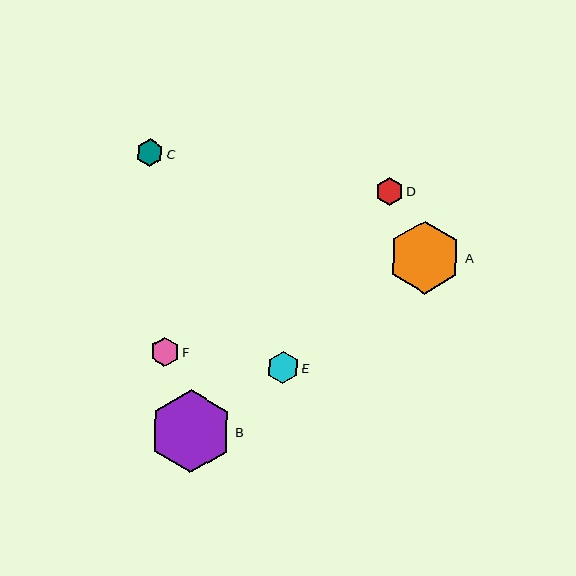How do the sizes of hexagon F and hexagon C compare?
Hexagon F and hexagon C are approximately the same size.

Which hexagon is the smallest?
Hexagon C is the smallest with a size of approximately 27 pixels.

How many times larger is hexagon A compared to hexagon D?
Hexagon A is approximately 2.6 times the size of hexagon D.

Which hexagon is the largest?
Hexagon B is the largest with a size of approximately 83 pixels.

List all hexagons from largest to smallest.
From largest to smallest: B, A, E, F, D, C.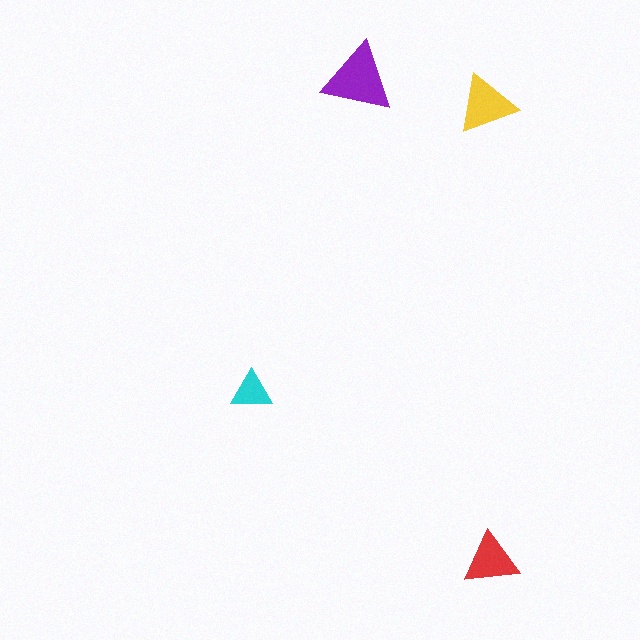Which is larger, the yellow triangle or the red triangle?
The yellow one.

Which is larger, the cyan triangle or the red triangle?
The red one.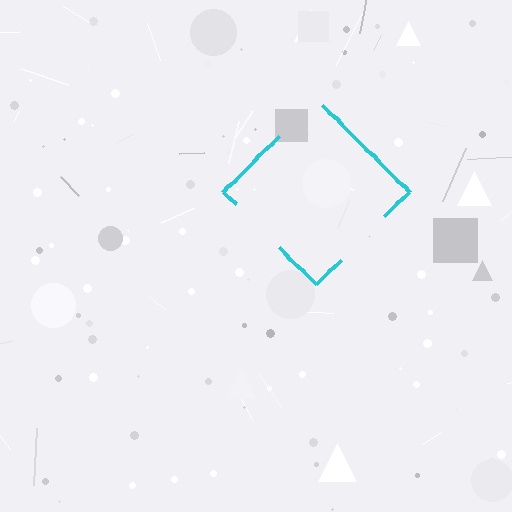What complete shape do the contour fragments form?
The contour fragments form a diamond.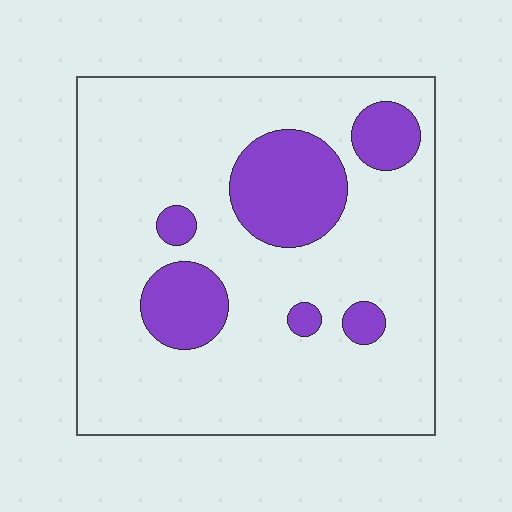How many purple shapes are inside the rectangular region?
6.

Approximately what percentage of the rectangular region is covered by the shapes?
Approximately 20%.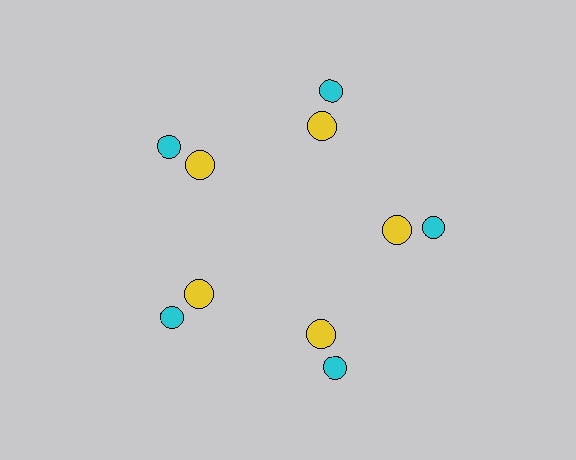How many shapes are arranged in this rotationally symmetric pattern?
There are 10 shapes, arranged in 5 groups of 2.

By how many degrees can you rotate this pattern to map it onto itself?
The pattern maps onto itself every 72 degrees of rotation.